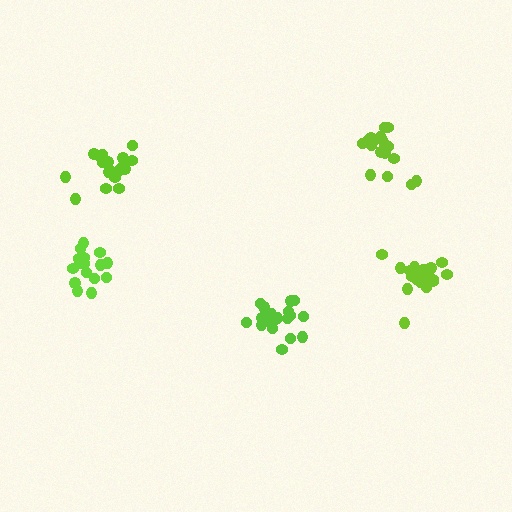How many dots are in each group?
Group 1: 19 dots, Group 2: 20 dots, Group 3: 17 dots, Group 4: 18 dots, Group 5: 21 dots (95 total).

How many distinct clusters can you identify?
There are 5 distinct clusters.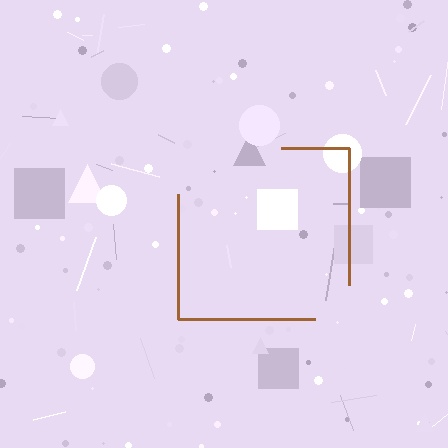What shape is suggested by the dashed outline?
The dashed outline suggests a square.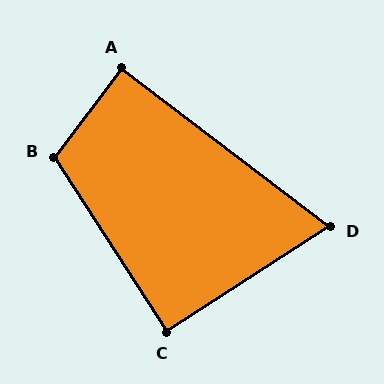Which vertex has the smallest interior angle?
D, at approximately 70 degrees.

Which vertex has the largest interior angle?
B, at approximately 110 degrees.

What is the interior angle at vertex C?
Approximately 90 degrees (approximately right).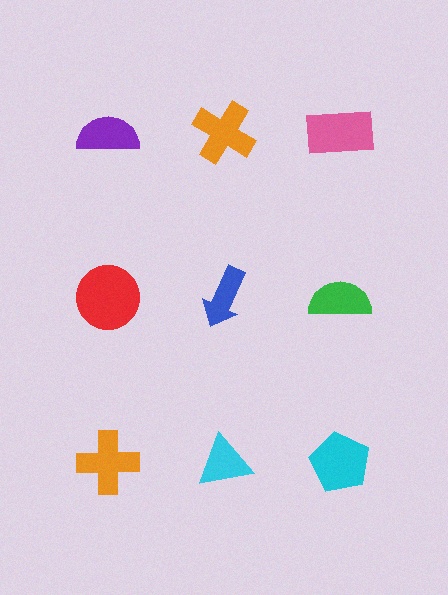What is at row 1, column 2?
An orange cross.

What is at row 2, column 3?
A green semicircle.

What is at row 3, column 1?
An orange cross.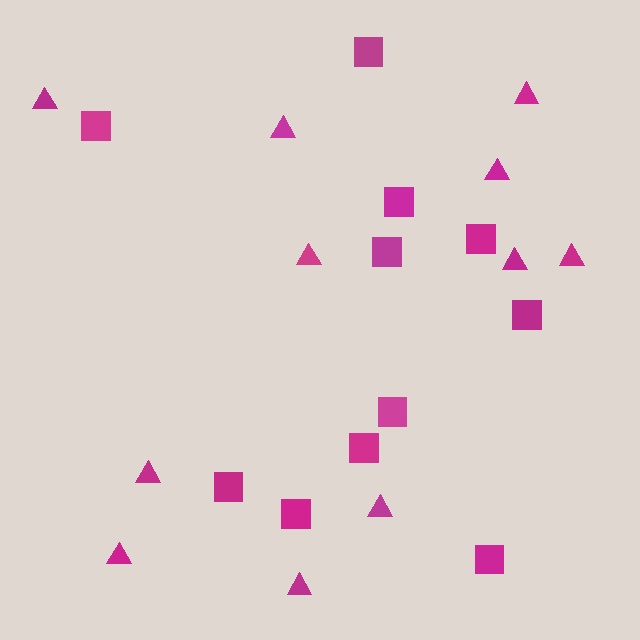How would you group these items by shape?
There are 2 groups: one group of triangles (11) and one group of squares (11).